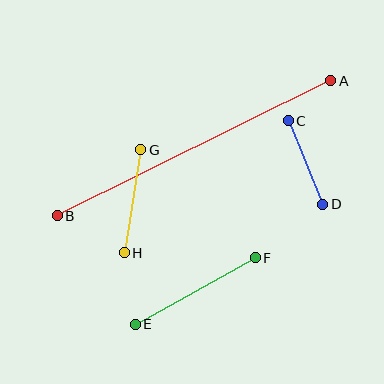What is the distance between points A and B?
The distance is approximately 305 pixels.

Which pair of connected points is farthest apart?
Points A and B are farthest apart.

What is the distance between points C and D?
The distance is approximately 90 pixels.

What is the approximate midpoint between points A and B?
The midpoint is at approximately (194, 148) pixels.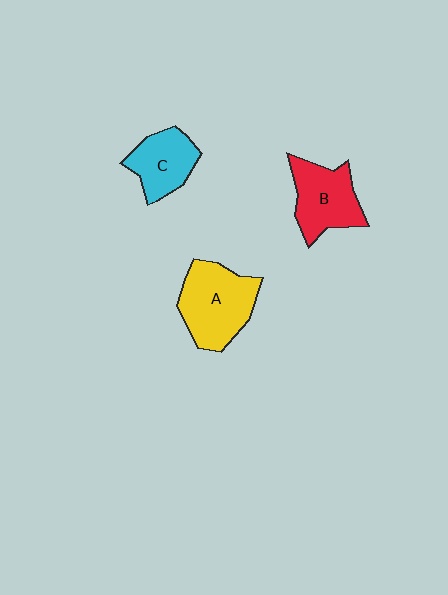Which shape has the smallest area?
Shape C (cyan).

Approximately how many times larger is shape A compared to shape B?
Approximately 1.2 times.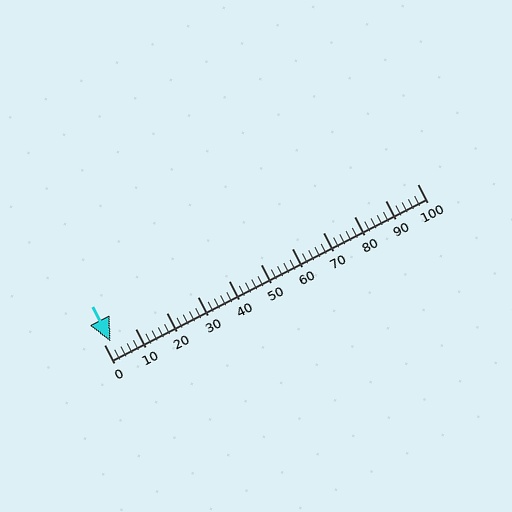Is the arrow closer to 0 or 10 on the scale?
The arrow is closer to 0.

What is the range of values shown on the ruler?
The ruler shows values from 0 to 100.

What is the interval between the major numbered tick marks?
The major tick marks are spaced 10 units apart.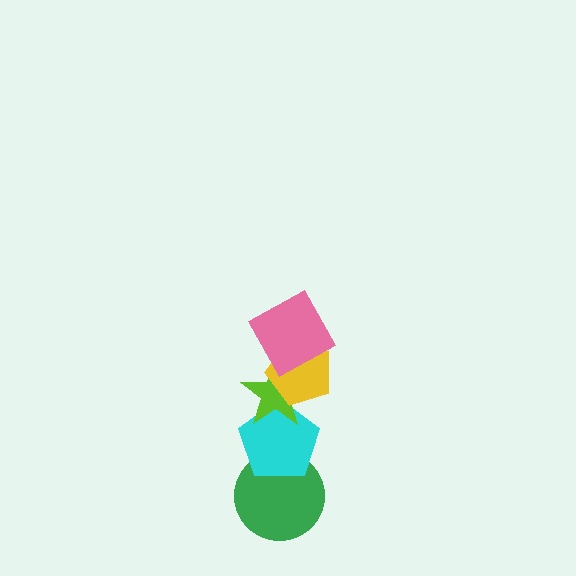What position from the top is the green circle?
The green circle is 5th from the top.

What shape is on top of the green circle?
The cyan pentagon is on top of the green circle.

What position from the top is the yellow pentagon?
The yellow pentagon is 2nd from the top.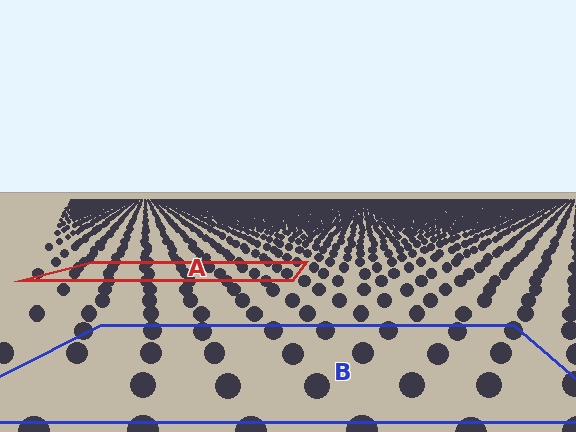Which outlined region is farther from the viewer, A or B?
Region A is farther from the viewer — the texture elements inside it appear smaller and more densely packed.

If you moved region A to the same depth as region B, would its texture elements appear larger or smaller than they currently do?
They would appear larger. At a closer depth, the same texture elements are projected at a bigger on-screen size.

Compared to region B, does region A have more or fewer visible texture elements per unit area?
Region A has more texture elements per unit area — they are packed more densely because it is farther away.